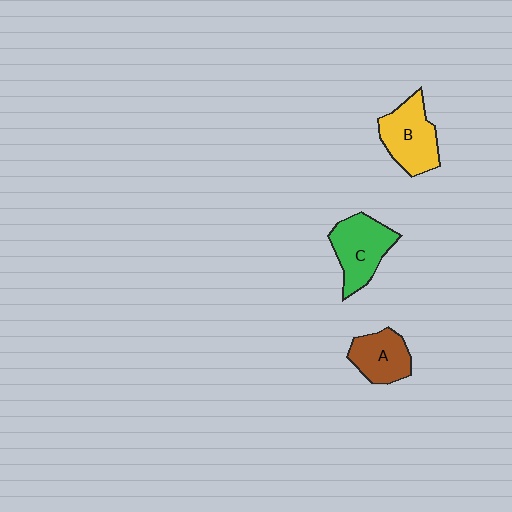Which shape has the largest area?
Shape C (green).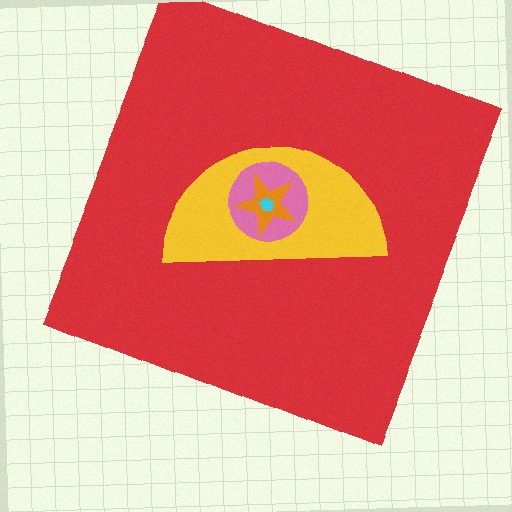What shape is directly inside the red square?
The yellow semicircle.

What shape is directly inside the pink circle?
The orange star.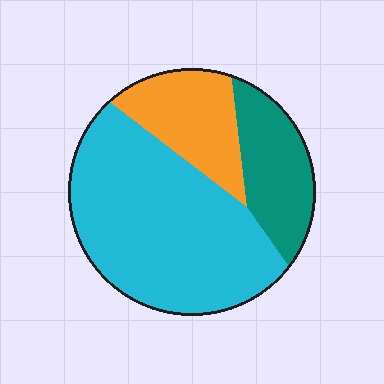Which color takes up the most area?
Cyan, at roughly 60%.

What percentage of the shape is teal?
Teal covers about 20% of the shape.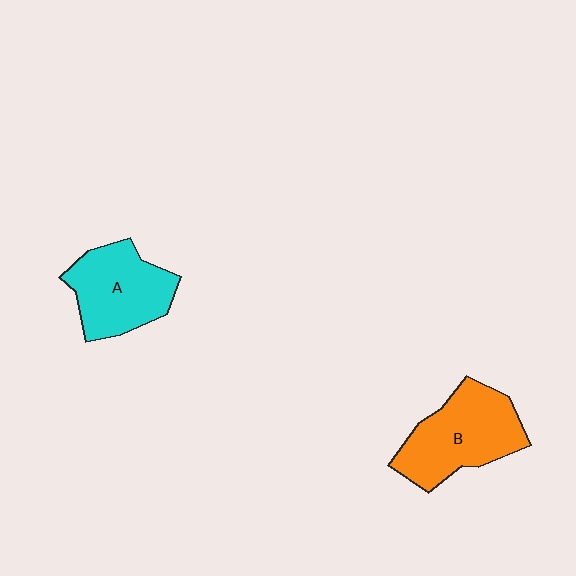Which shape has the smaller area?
Shape A (cyan).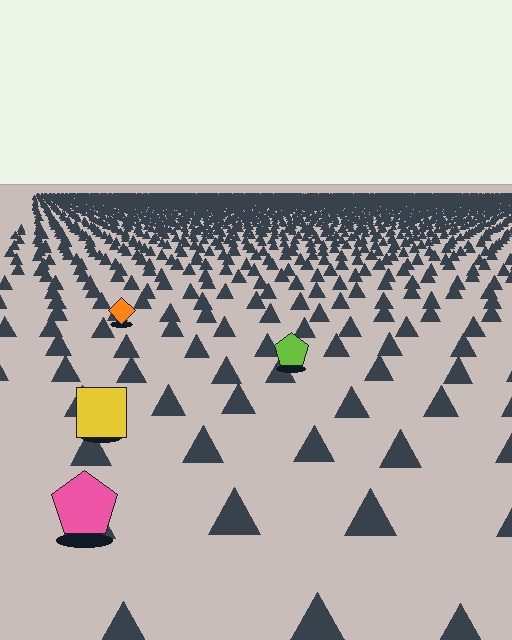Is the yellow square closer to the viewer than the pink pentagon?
No. The pink pentagon is closer — you can tell from the texture gradient: the ground texture is coarser near it.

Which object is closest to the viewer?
The pink pentagon is closest. The texture marks near it are larger and more spread out.